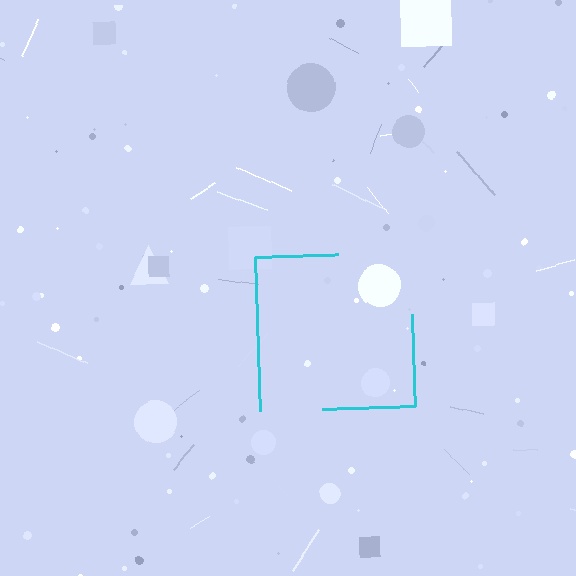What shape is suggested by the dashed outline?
The dashed outline suggests a square.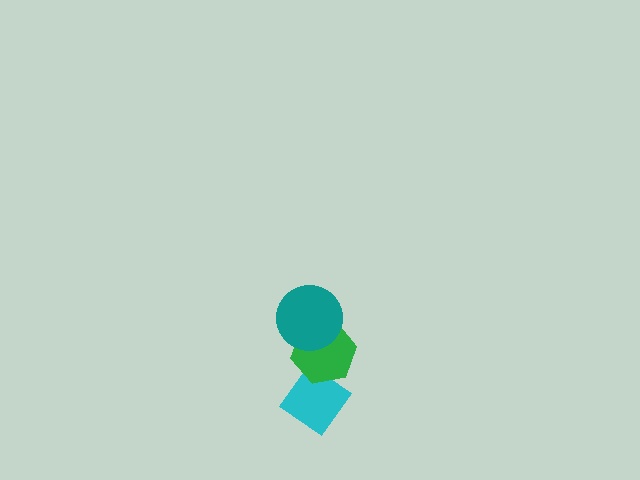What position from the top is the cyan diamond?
The cyan diamond is 3rd from the top.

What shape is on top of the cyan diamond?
The green hexagon is on top of the cyan diamond.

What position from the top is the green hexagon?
The green hexagon is 2nd from the top.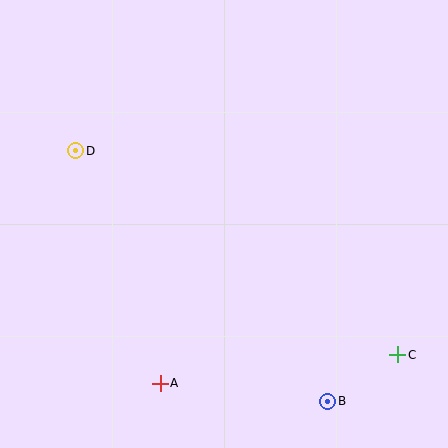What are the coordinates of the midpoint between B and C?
The midpoint between B and C is at (363, 378).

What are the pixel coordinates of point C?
Point C is at (398, 355).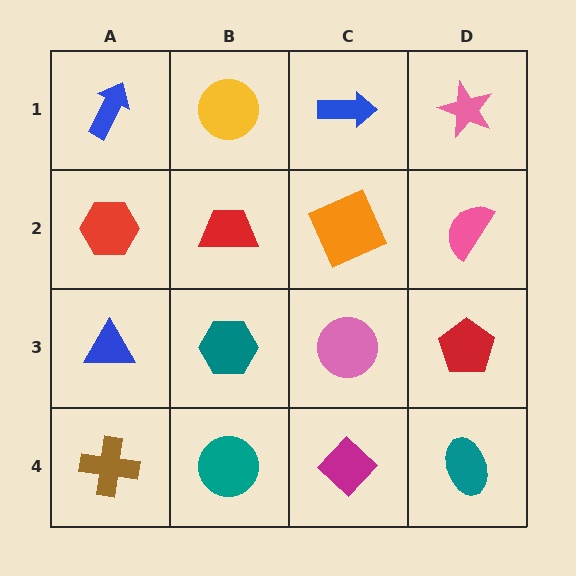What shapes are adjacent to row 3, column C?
An orange square (row 2, column C), a magenta diamond (row 4, column C), a teal hexagon (row 3, column B), a red pentagon (row 3, column D).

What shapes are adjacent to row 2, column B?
A yellow circle (row 1, column B), a teal hexagon (row 3, column B), a red hexagon (row 2, column A), an orange square (row 2, column C).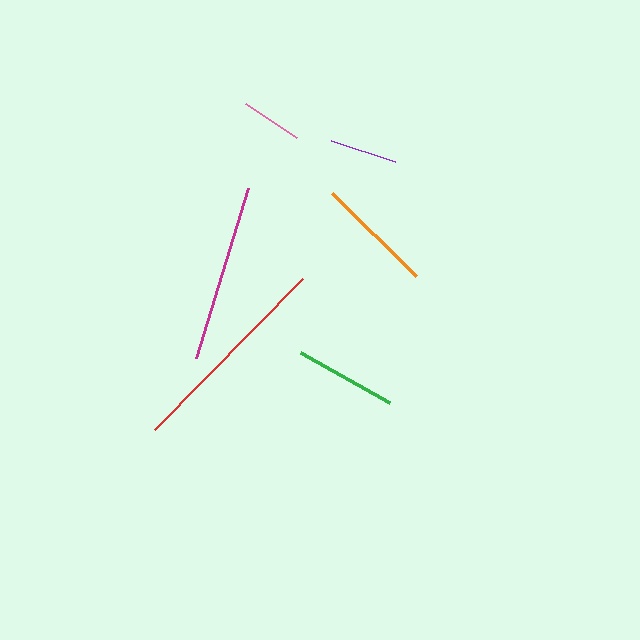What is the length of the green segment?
The green segment is approximately 103 pixels long.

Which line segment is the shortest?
The pink line is the shortest at approximately 62 pixels.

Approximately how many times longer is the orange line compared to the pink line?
The orange line is approximately 1.9 times the length of the pink line.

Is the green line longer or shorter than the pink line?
The green line is longer than the pink line.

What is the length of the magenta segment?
The magenta segment is approximately 178 pixels long.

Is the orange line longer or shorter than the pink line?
The orange line is longer than the pink line.